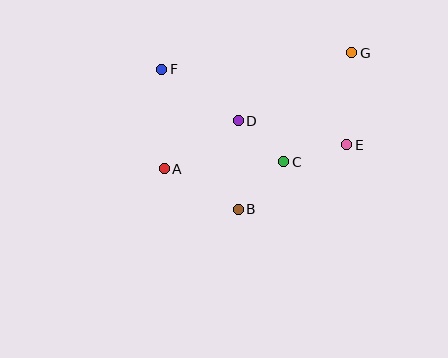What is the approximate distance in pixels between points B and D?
The distance between B and D is approximately 89 pixels.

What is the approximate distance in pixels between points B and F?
The distance between B and F is approximately 159 pixels.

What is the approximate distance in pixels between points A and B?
The distance between A and B is approximately 84 pixels.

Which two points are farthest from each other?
Points A and G are farthest from each other.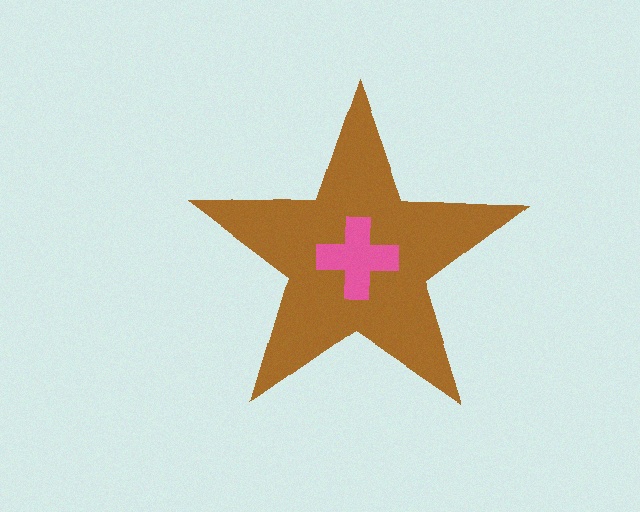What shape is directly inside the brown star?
The pink cross.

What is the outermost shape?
The brown star.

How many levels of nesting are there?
2.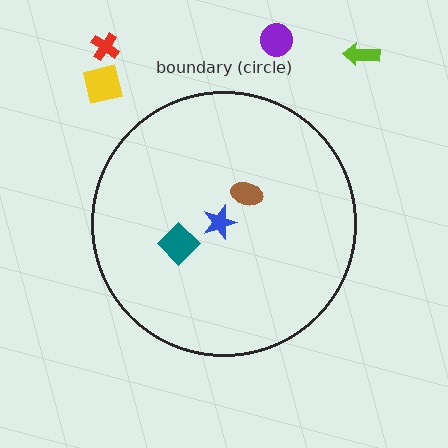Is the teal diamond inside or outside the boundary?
Inside.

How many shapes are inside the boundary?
3 inside, 4 outside.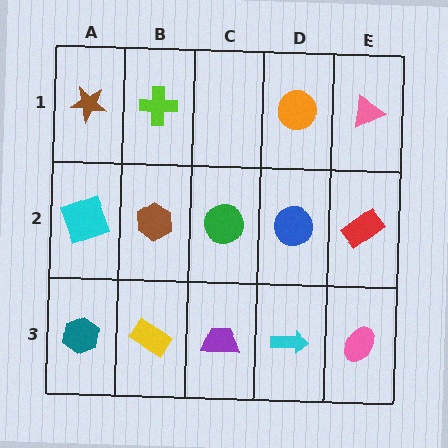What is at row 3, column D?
A cyan arrow.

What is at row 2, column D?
A blue circle.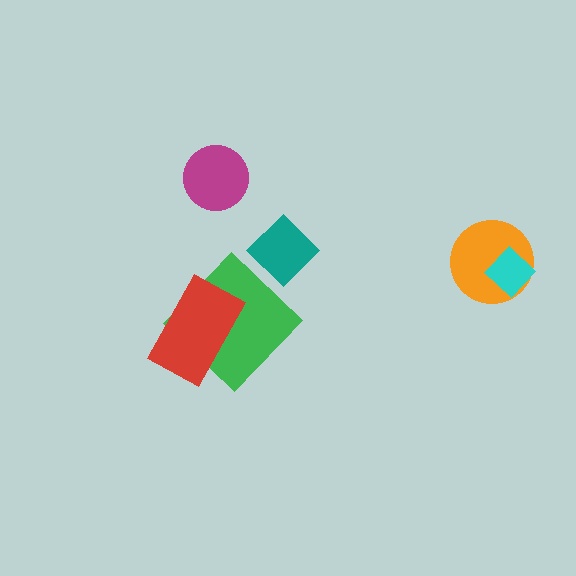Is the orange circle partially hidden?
Yes, it is partially covered by another shape.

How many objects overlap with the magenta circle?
0 objects overlap with the magenta circle.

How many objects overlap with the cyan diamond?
1 object overlaps with the cyan diamond.